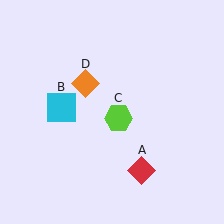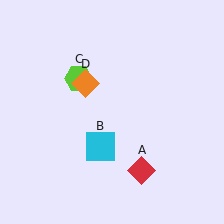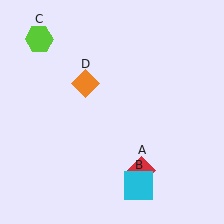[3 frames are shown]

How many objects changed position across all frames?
2 objects changed position: cyan square (object B), lime hexagon (object C).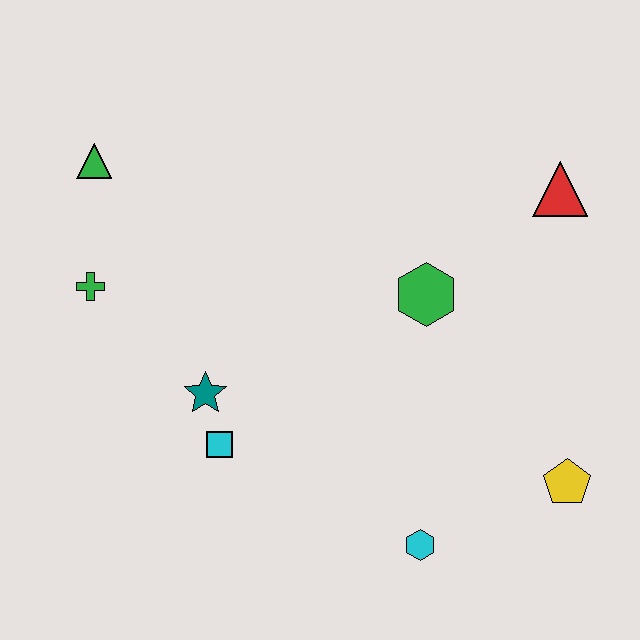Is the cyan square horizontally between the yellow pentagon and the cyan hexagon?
No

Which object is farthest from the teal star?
The red triangle is farthest from the teal star.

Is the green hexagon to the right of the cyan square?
Yes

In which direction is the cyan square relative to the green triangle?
The cyan square is below the green triangle.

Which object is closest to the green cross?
The green triangle is closest to the green cross.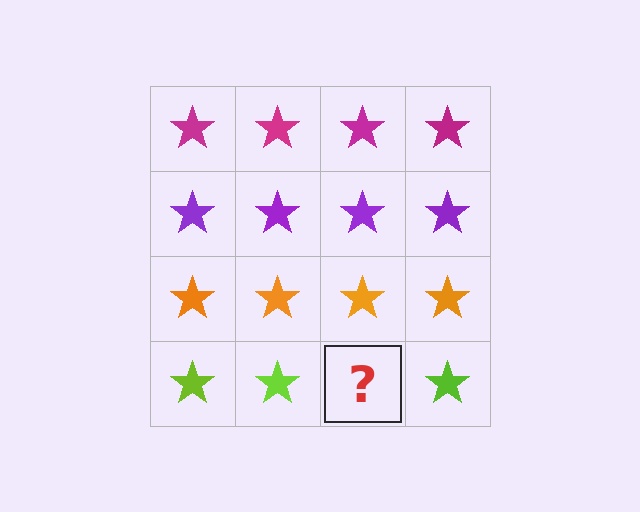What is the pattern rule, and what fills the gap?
The rule is that each row has a consistent color. The gap should be filled with a lime star.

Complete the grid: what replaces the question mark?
The question mark should be replaced with a lime star.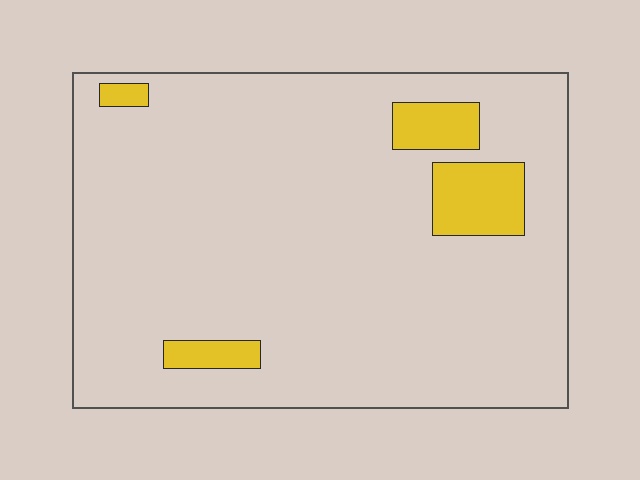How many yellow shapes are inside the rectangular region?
4.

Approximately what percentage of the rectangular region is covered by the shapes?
Approximately 10%.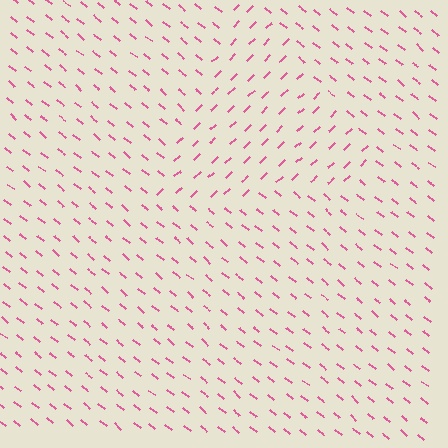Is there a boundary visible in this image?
Yes, there is a texture boundary formed by a change in line orientation.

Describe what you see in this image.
The image is filled with small pink line segments. A triangle region in the image has lines oriented differently from the surrounding lines, creating a visible texture boundary.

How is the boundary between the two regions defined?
The boundary is defined purely by a change in line orientation (approximately 82 degrees difference). All lines are the same color and thickness.